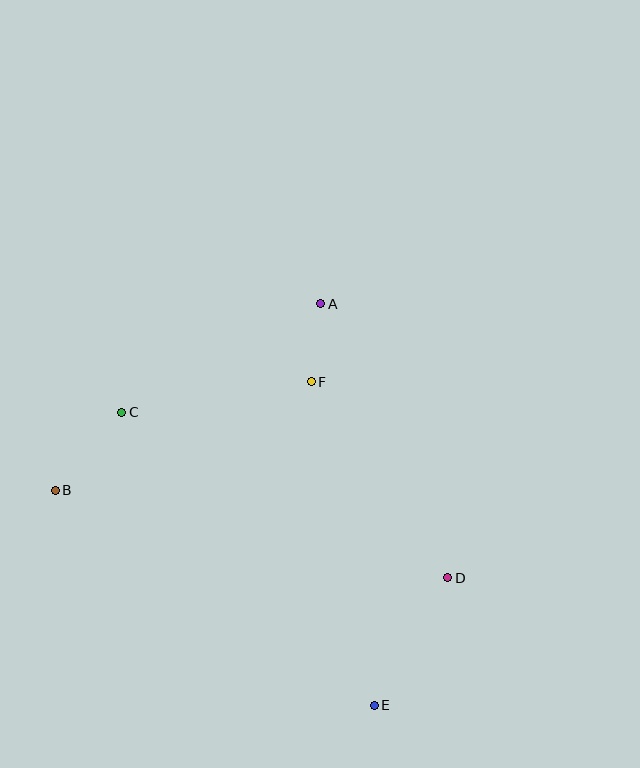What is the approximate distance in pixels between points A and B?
The distance between A and B is approximately 325 pixels.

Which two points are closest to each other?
Points A and F are closest to each other.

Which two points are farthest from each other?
Points A and E are farthest from each other.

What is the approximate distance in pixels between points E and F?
The distance between E and F is approximately 329 pixels.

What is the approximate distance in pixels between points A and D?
The distance between A and D is approximately 302 pixels.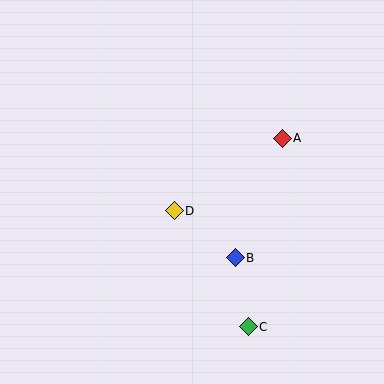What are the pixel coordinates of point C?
Point C is at (248, 327).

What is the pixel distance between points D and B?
The distance between D and B is 77 pixels.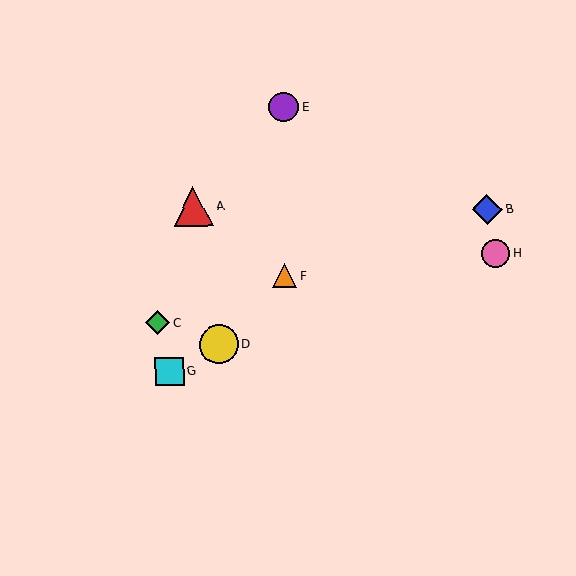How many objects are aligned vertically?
2 objects (E, F) are aligned vertically.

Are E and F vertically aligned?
Yes, both are at x≈284.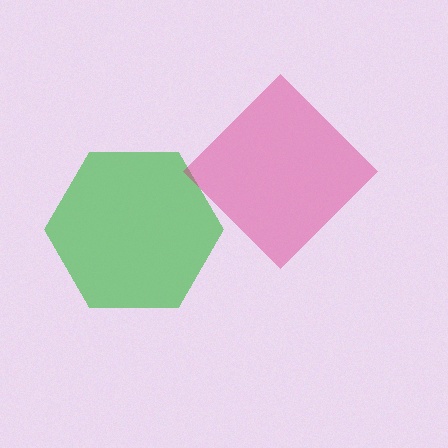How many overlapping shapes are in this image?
There are 2 overlapping shapes in the image.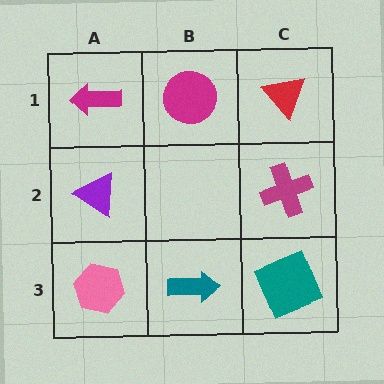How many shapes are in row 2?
2 shapes.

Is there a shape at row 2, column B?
No, that cell is empty.